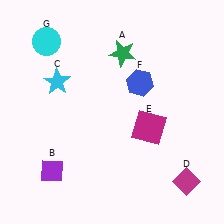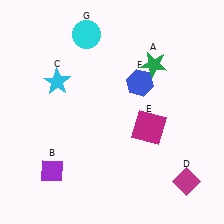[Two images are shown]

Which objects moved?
The objects that moved are: the green star (A), the cyan circle (G).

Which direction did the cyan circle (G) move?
The cyan circle (G) moved right.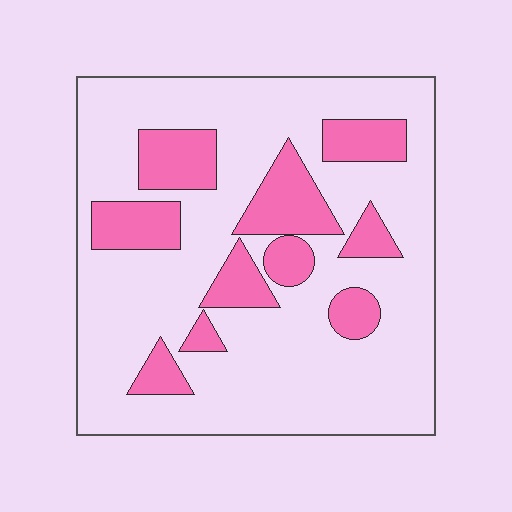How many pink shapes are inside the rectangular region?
10.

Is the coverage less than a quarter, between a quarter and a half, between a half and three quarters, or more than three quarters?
Less than a quarter.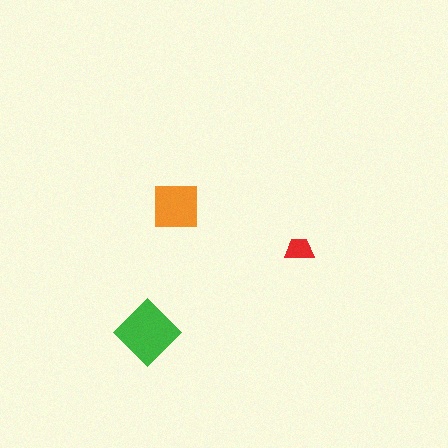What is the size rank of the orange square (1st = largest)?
2nd.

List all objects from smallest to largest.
The red trapezoid, the orange square, the green diamond.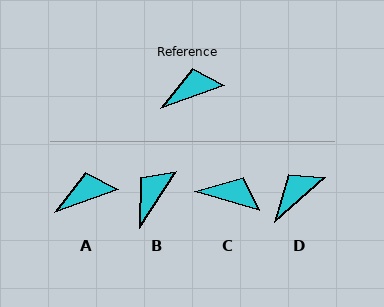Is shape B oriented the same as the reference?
No, it is off by about 37 degrees.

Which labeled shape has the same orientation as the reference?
A.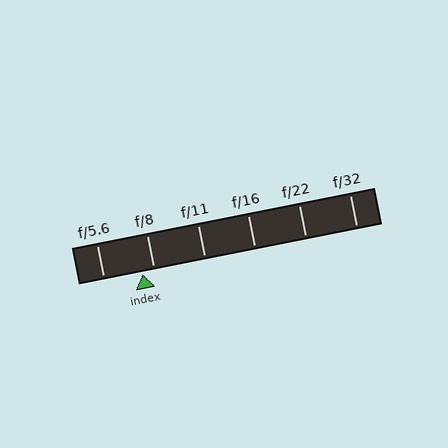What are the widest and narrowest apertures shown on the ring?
The widest aperture shown is f/5.6 and the narrowest is f/32.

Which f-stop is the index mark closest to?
The index mark is closest to f/8.